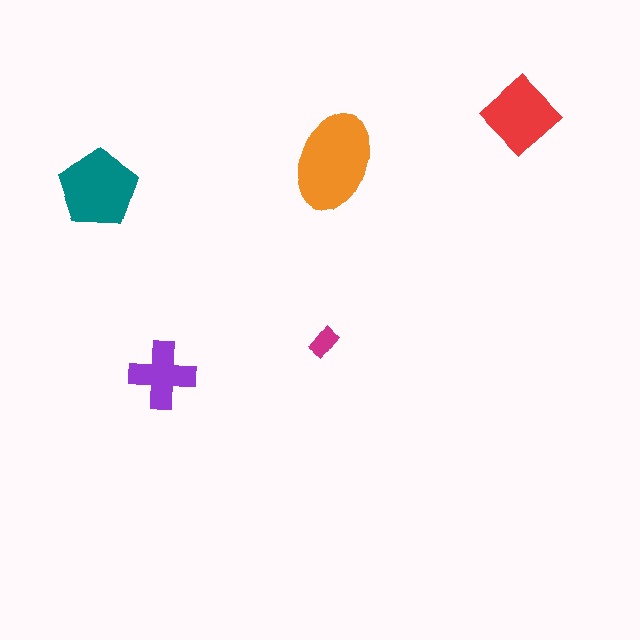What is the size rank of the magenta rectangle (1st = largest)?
5th.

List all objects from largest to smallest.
The orange ellipse, the teal pentagon, the red diamond, the purple cross, the magenta rectangle.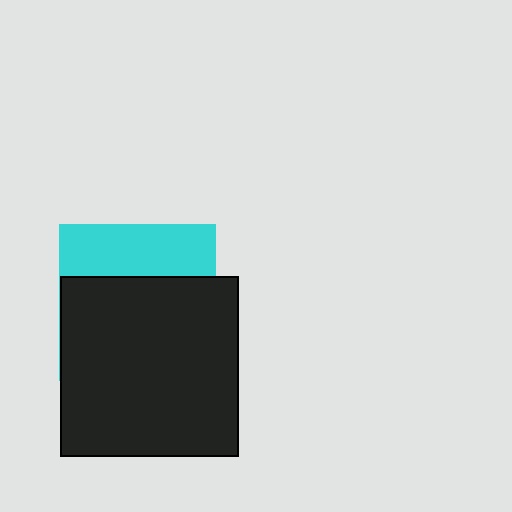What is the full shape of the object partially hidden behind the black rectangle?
The partially hidden object is a cyan square.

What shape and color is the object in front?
The object in front is a black rectangle.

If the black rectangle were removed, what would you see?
You would see the complete cyan square.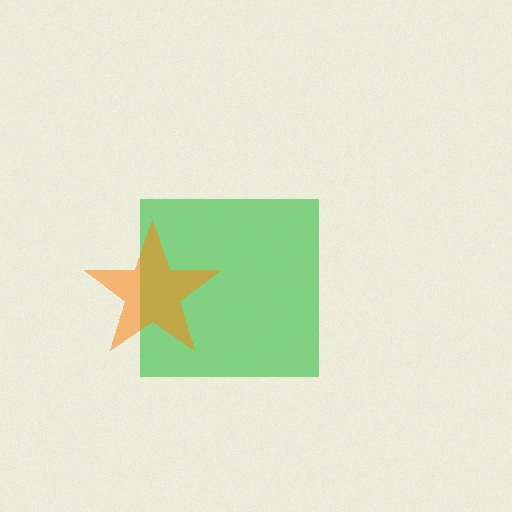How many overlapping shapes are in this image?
There are 2 overlapping shapes in the image.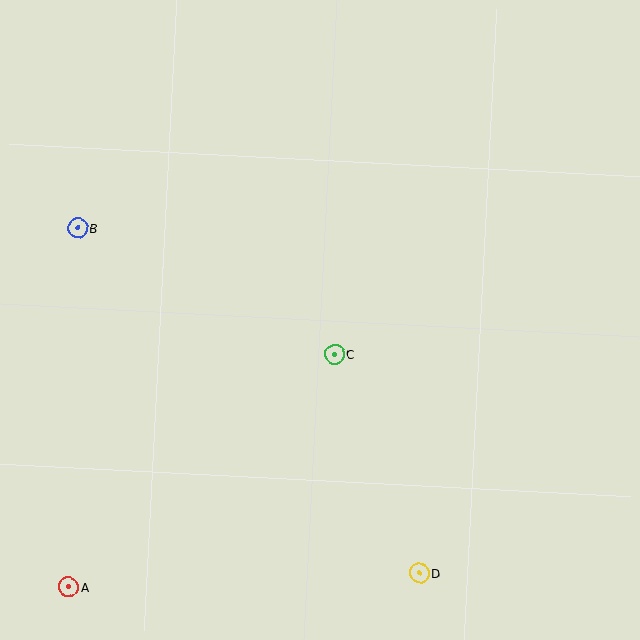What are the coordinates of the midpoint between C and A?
The midpoint between C and A is at (201, 471).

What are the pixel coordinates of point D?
Point D is at (419, 573).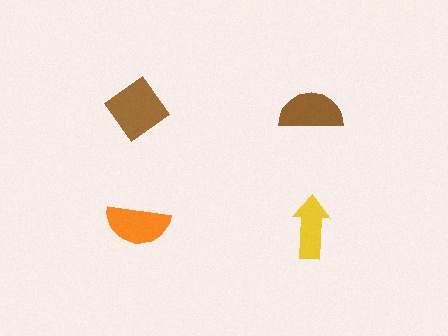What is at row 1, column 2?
A brown semicircle.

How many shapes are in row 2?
2 shapes.